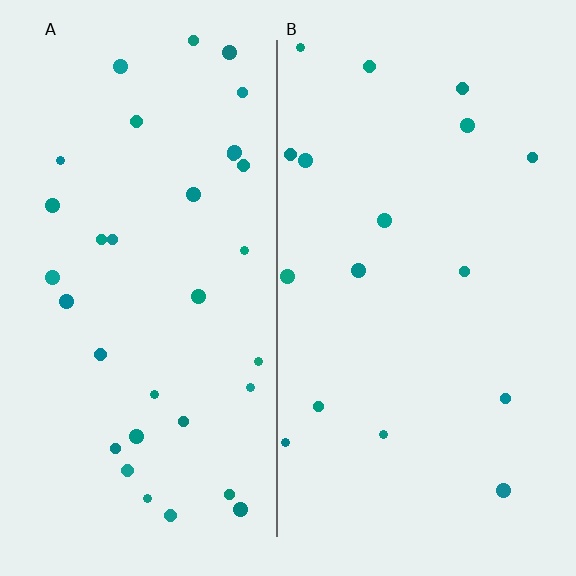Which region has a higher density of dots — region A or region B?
A (the left).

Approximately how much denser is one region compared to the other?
Approximately 2.0× — region A over region B.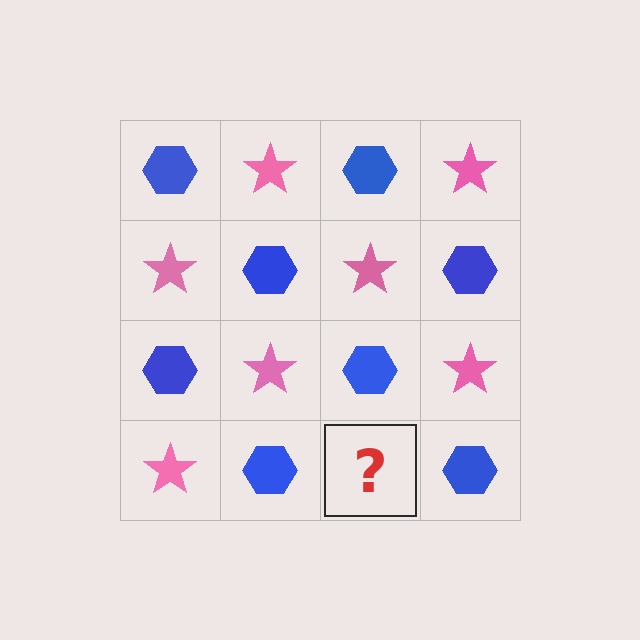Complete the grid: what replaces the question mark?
The question mark should be replaced with a pink star.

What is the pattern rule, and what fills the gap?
The rule is that it alternates blue hexagon and pink star in a checkerboard pattern. The gap should be filled with a pink star.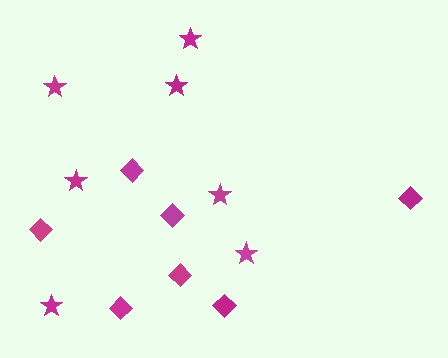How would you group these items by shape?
There are 2 groups: one group of stars (7) and one group of diamonds (7).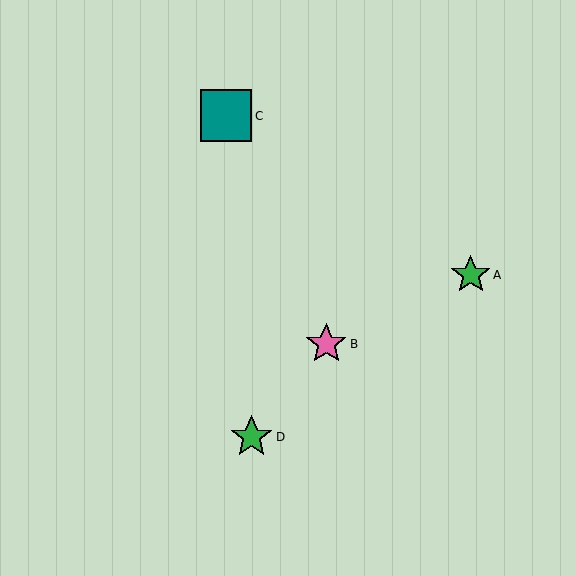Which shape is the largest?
The teal square (labeled C) is the largest.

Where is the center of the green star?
The center of the green star is at (251, 437).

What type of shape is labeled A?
Shape A is a green star.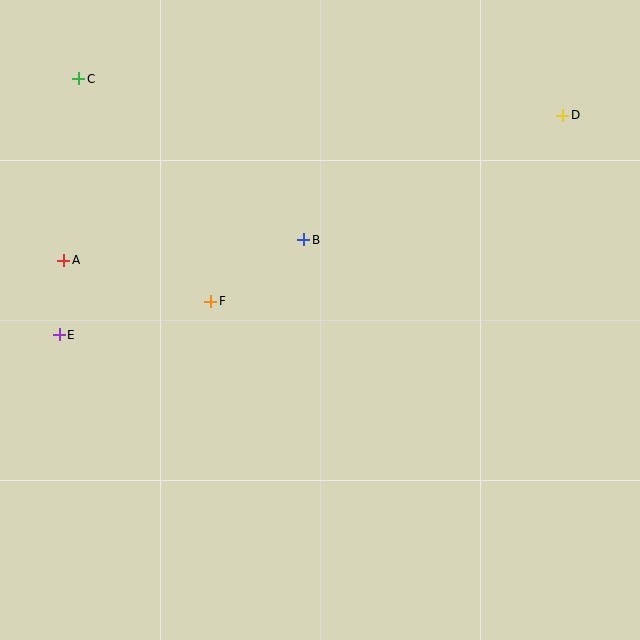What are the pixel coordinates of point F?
Point F is at (211, 301).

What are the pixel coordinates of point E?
Point E is at (59, 335).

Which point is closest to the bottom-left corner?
Point E is closest to the bottom-left corner.